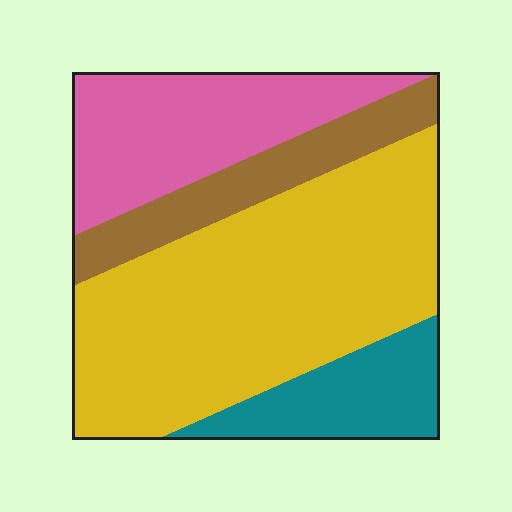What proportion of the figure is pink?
Pink covers around 20% of the figure.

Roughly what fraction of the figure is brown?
Brown takes up about one eighth (1/8) of the figure.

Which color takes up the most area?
Yellow, at roughly 50%.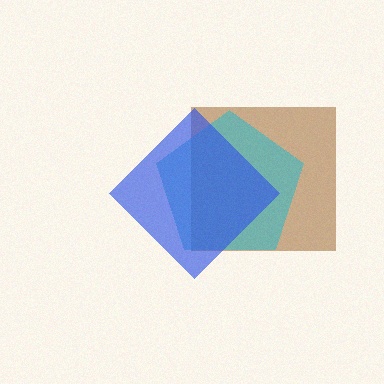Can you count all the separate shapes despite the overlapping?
Yes, there are 3 separate shapes.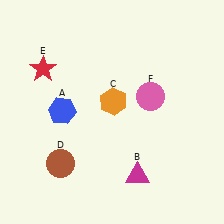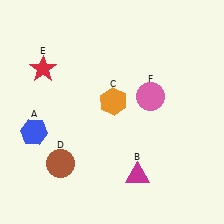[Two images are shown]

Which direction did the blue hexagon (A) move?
The blue hexagon (A) moved left.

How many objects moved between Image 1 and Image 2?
1 object moved between the two images.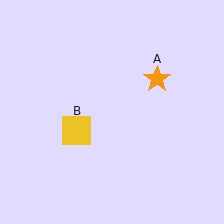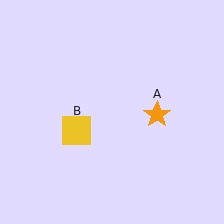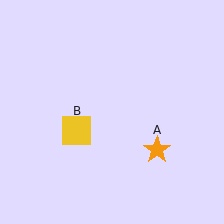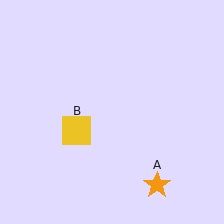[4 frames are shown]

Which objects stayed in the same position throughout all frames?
Yellow square (object B) remained stationary.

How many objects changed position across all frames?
1 object changed position: orange star (object A).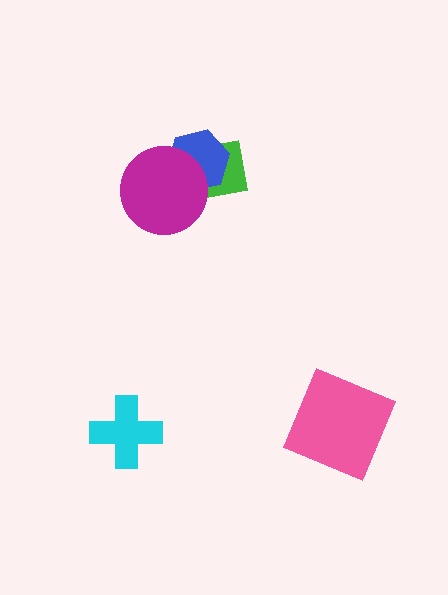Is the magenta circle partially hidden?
No, no other shape covers it.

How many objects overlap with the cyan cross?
0 objects overlap with the cyan cross.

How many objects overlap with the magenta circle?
2 objects overlap with the magenta circle.